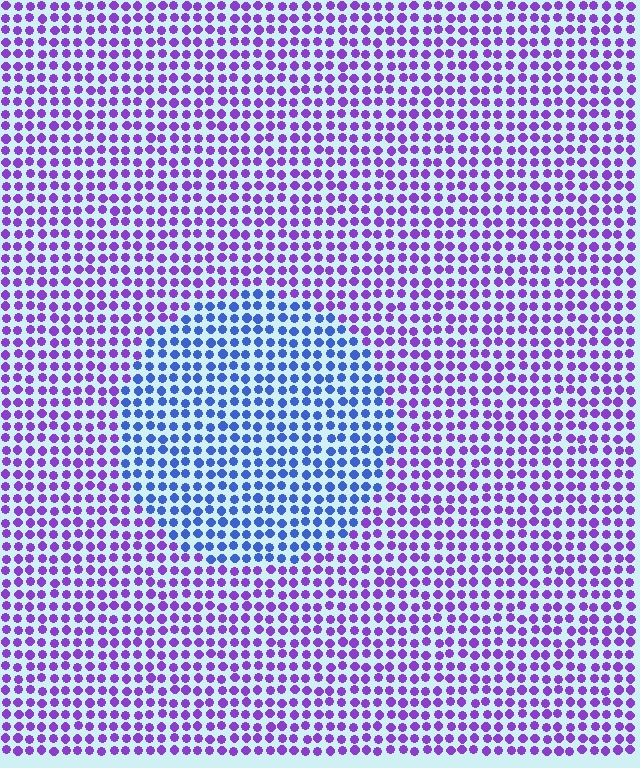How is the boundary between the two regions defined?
The boundary is defined purely by a slight shift in hue (about 49 degrees). Spacing, size, and orientation are identical on both sides.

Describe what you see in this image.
The image is filled with small purple elements in a uniform arrangement. A circle-shaped region is visible where the elements are tinted to a slightly different hue, forming a subtle color boundary.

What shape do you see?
I see a circle.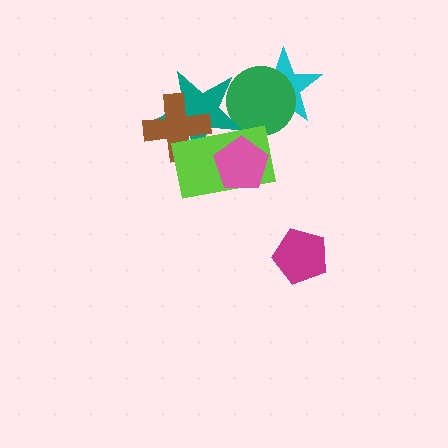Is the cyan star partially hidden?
Yes, it is partially covered by another shape.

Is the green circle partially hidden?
Yes, it is partially covered by another shape.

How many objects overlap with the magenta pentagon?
0 objects overlap with the magenta pentagon.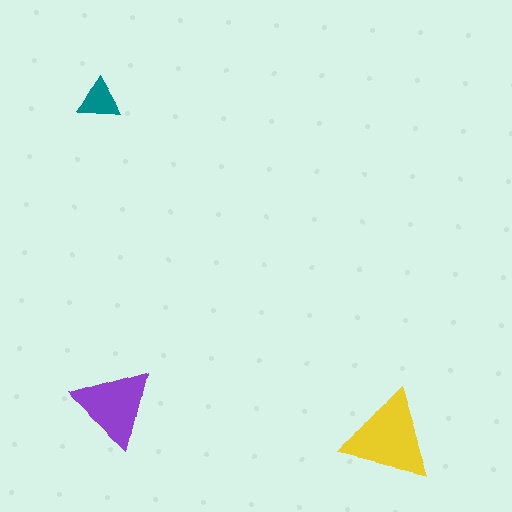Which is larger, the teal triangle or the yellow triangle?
The yellow one.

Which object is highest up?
The teal triangle is topmost.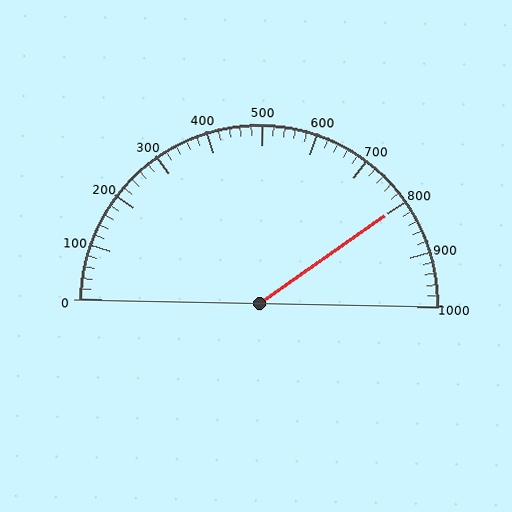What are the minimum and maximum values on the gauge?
The gauge ranges from 0 to 1000.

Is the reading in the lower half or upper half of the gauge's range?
The reading is in the upper half of the range (0 to 1000).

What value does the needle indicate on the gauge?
The needle indicates approximately 800.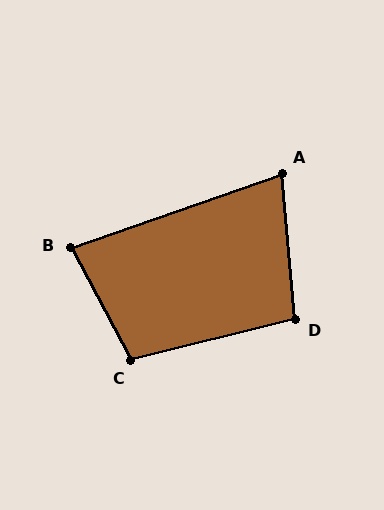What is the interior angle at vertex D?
Approximately 99 degrees (obtuse).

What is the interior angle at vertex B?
Approximately 81 degrees (acute).